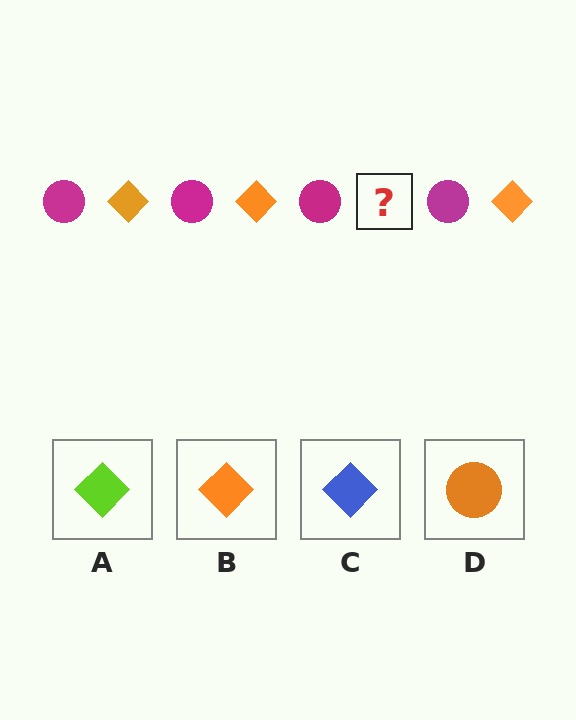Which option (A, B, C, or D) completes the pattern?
B.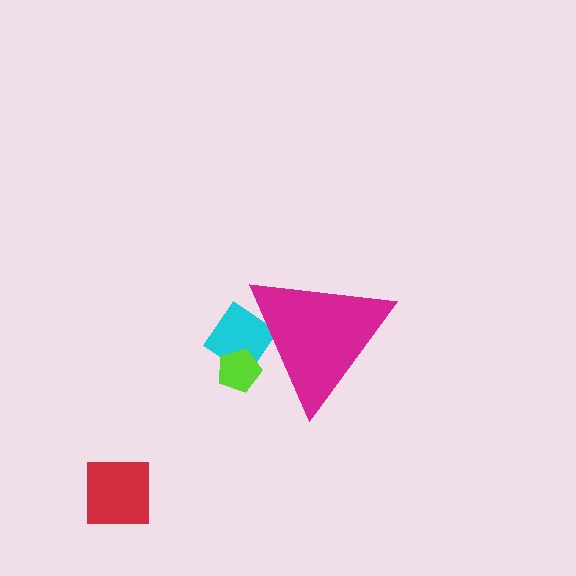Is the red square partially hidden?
No, the red square is fully visible.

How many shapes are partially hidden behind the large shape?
2 shapes are partially hidden.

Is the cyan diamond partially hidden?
Yes, the cyan diamond is partially hidden behind the magenta triangle.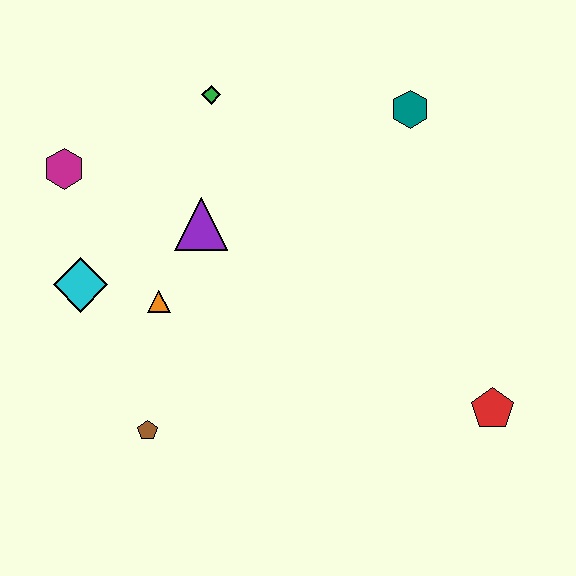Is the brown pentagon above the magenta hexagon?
No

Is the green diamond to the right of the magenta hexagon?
Yes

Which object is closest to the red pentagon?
The teal hexagon is closest to the red pentagon.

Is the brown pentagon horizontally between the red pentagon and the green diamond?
No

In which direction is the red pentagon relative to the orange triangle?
The red pentagon is to the right of the orange triangle.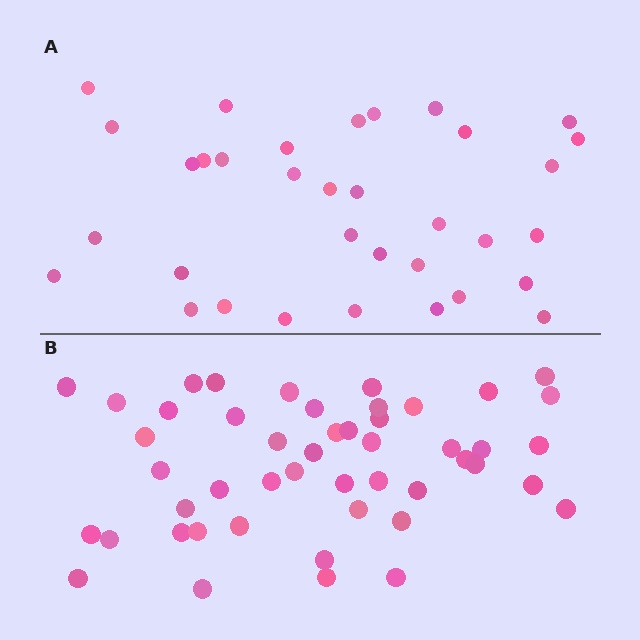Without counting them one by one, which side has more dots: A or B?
Region B (the bottom region) has more dots.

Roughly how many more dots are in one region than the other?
Region B has approximately 15 more dots than region A.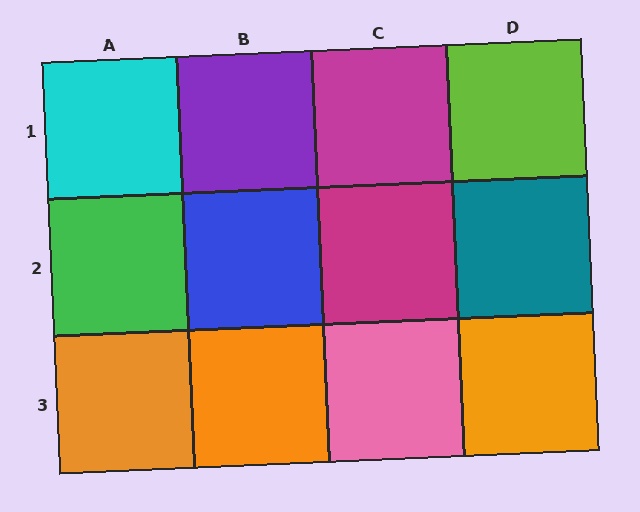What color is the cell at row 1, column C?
Magenta.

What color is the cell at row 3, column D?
Orange.